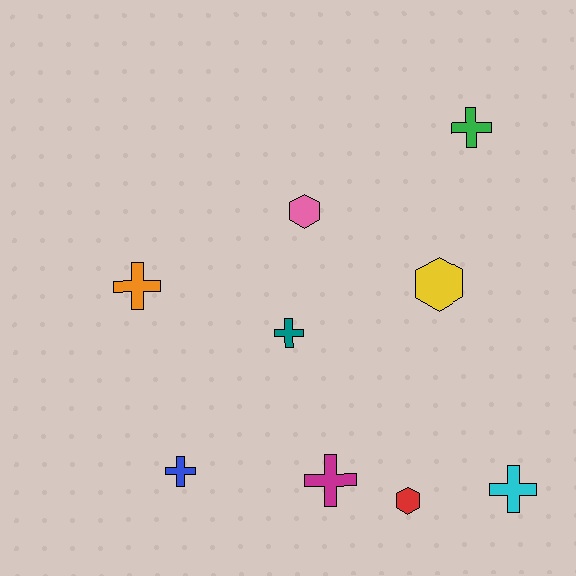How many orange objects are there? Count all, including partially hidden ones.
There is 1 orange object.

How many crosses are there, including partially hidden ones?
There are 6 crosses.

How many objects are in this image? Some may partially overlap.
There are 9 objects.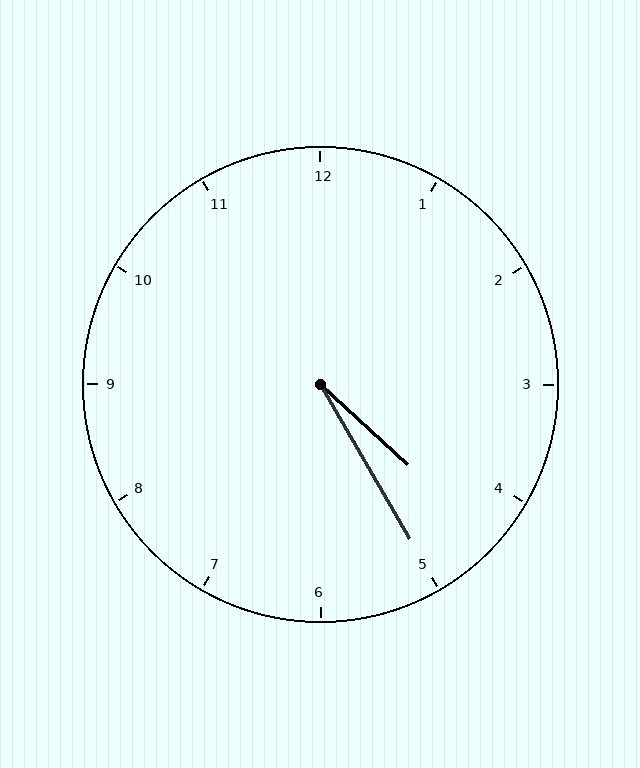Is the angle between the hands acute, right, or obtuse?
It is acute.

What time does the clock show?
4:25.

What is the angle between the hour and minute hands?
Approximately 18 degrees.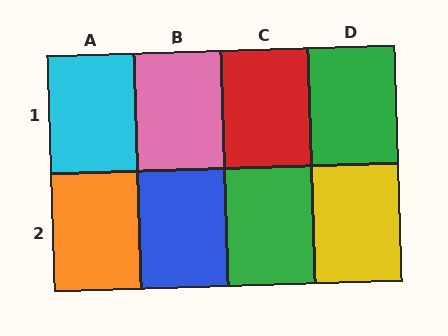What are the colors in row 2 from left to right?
Orange, blue, green, yellow.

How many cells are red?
1 cell is red.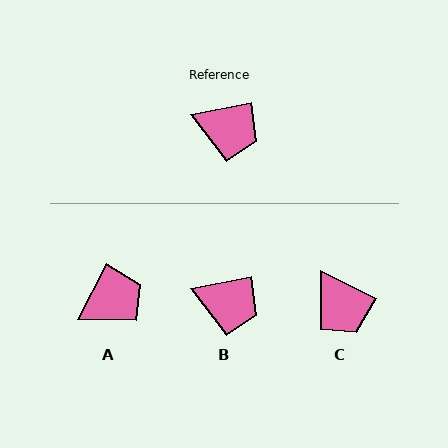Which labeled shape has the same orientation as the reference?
B.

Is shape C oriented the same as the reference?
No, it is off by about 38 degrees.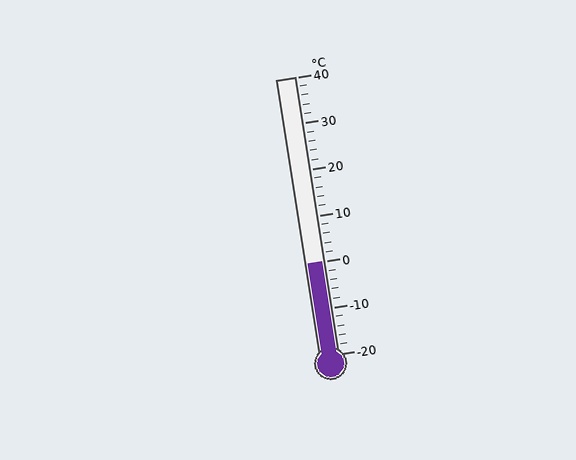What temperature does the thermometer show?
The thermometer shows approximately 0°C.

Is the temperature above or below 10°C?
The temperature is below 10°C.